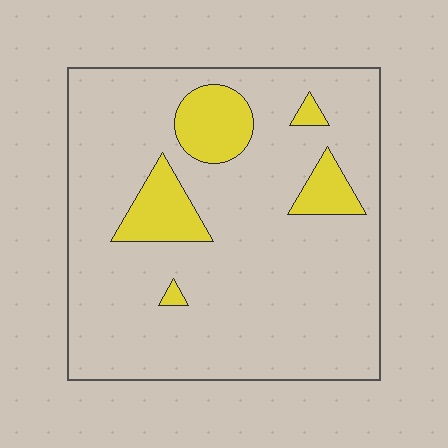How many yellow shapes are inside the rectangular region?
5.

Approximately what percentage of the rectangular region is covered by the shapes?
Approximately 15%.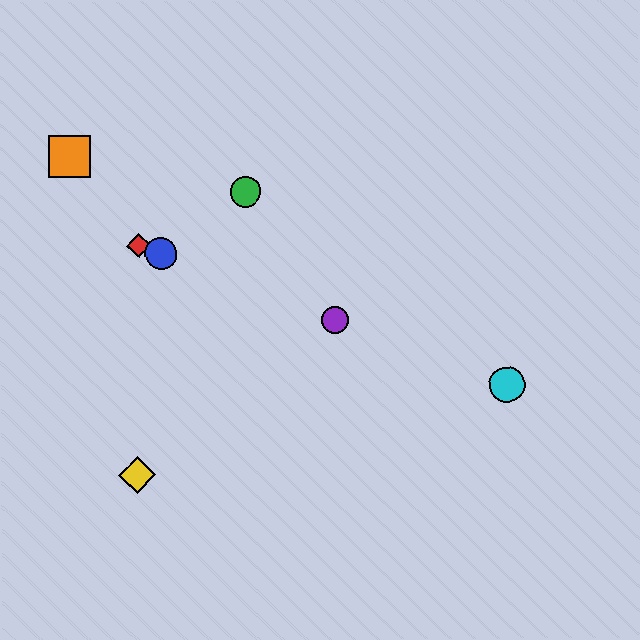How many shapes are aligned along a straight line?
4 shapes (the red diamond, the blue circle, the purple circle, the cyan circle) are aligned along a straight line.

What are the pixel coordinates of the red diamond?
The red diamond is at (139, 246).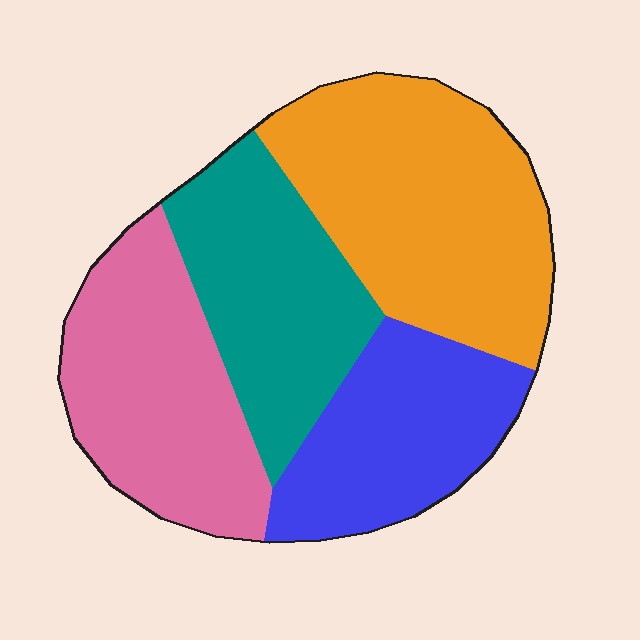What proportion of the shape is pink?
Pink takes up about one quarter (1/4) of the shape.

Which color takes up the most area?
Orange, at roughly 30%.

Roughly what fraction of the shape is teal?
Teal takes up about one quarter (1/4) of the shape.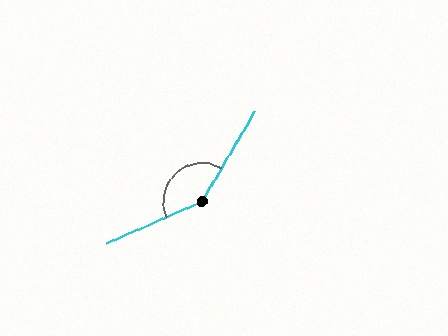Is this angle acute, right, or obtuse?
It is obtuse.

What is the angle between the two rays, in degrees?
Approximately 144 degrees.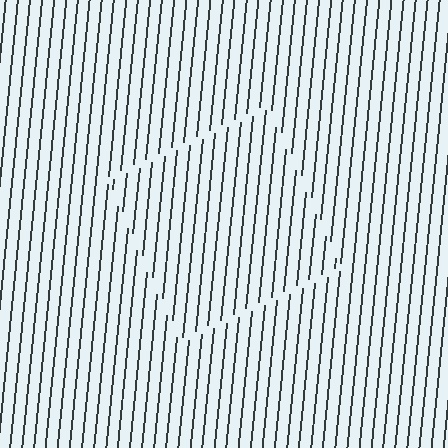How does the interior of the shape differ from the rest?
The interior of the shape contains the same grating, shifted by half a period — the contour is defined by the phase discontinuity where line-ends from the inner and outer gratings abut.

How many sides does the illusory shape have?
4 sides — the line-ends trace a square.